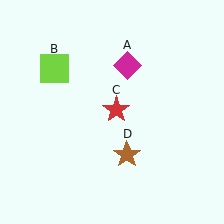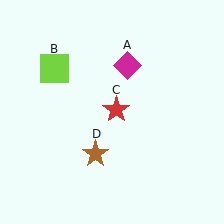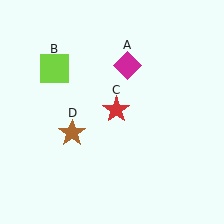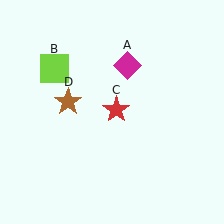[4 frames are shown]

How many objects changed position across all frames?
1 object changed position: brown star (object D).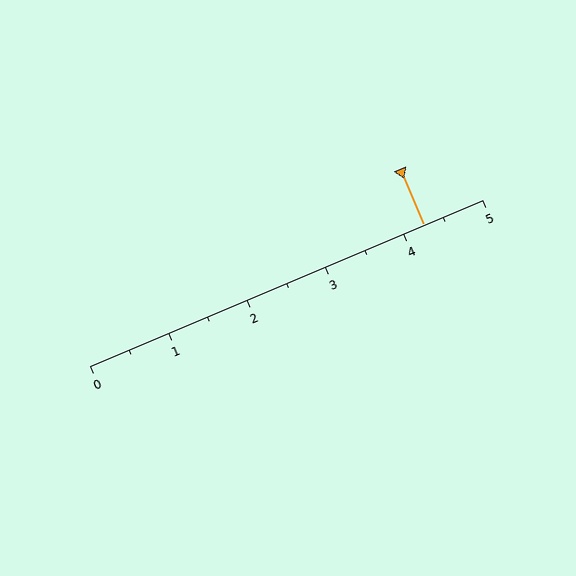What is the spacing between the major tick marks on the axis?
The major ticks are spaced 1 apart.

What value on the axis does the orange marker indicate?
The marker indicates approximately 4.2.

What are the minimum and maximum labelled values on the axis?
The axis runs from 0 to 5.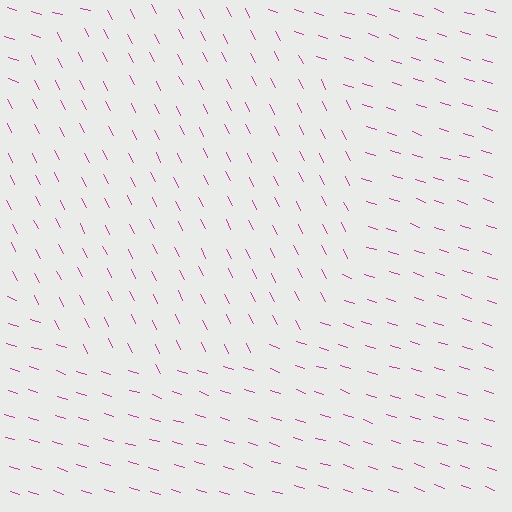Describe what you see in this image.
The image is filled with small magenta line segments. A circle region in the image has lines oriented differently from the surrounding lines, creating a visible texture boundary.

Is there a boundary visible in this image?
Yes, there is a texture boundary formed by a change in line orientation.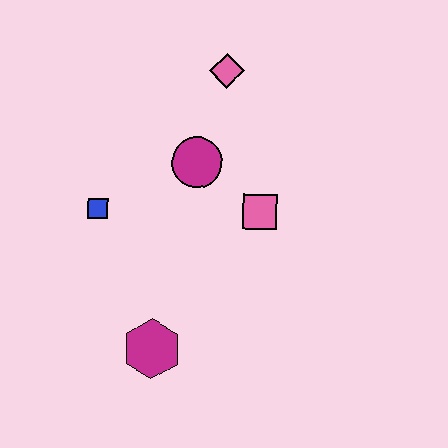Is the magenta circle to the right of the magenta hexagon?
Yes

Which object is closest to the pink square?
The magenta circle is closest to the pink square.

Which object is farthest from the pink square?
The magenta hexagon is farthest from the pink square.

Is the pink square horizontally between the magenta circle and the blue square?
No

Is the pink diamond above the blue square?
Yes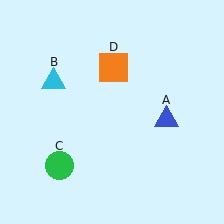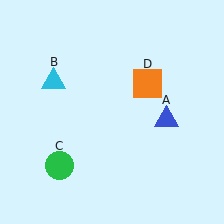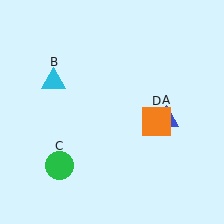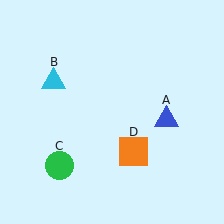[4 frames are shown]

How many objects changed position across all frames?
1 object changed position: orange square (object D).